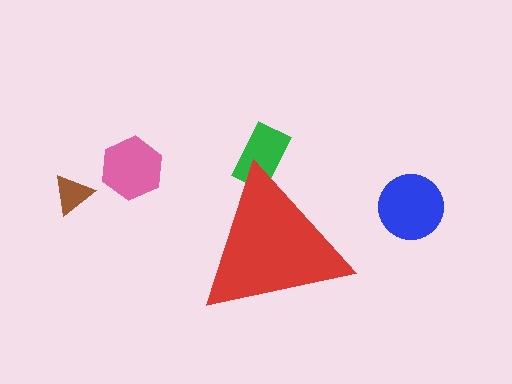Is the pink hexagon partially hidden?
No, the pink hexagon is fully visible.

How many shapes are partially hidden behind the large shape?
1 shape is partially hidden.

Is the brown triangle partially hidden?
No, the brown triangle is fully visible.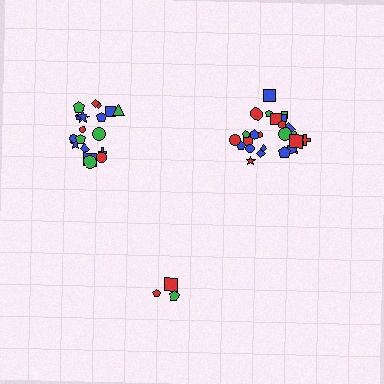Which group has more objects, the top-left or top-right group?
The top-right group.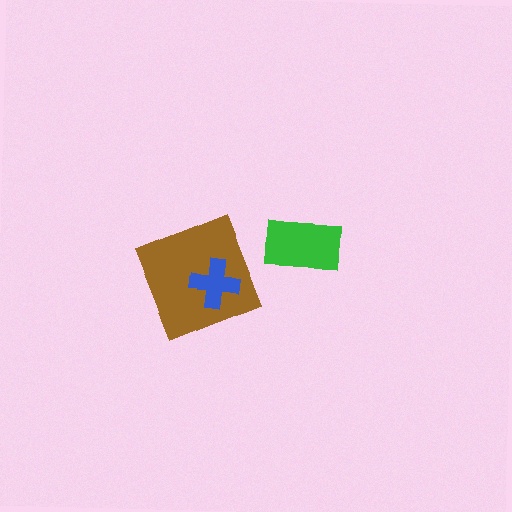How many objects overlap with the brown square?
1 object overlaps with the brown square.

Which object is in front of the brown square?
The blue cross is in front of the brown square.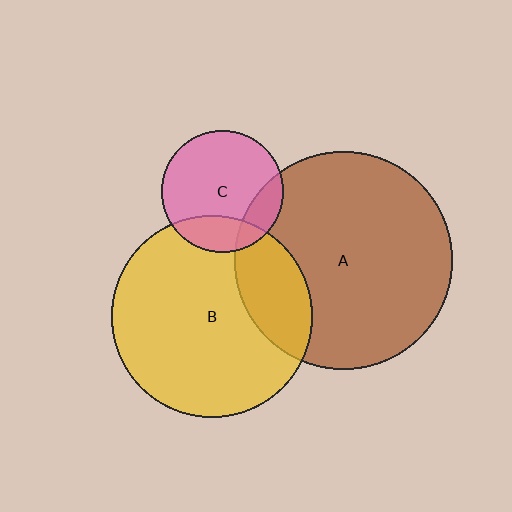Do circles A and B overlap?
Yes.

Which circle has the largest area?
Circle A (brown).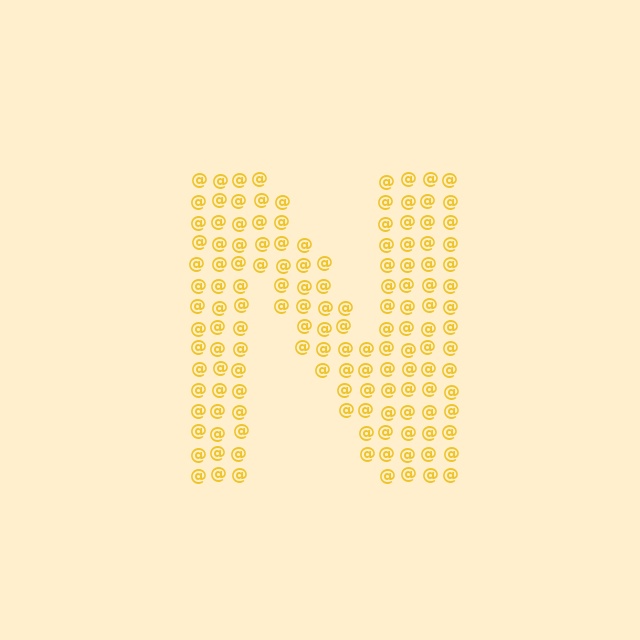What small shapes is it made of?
It is made of small at signs.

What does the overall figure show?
The overall figure shows the letter N.